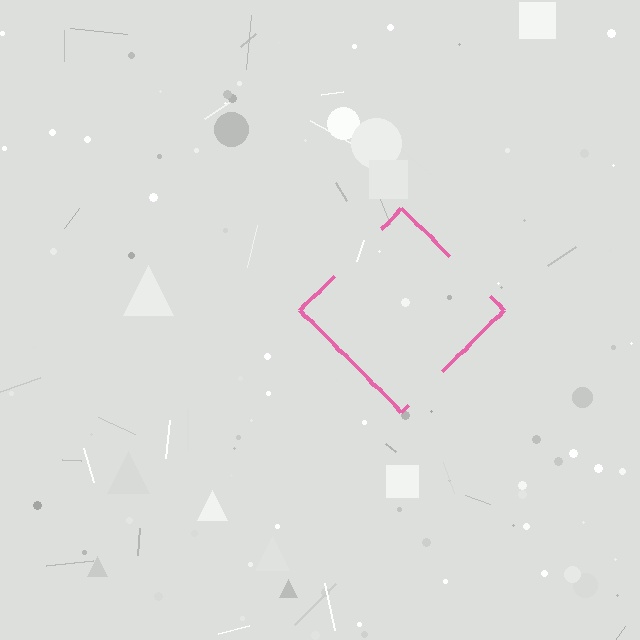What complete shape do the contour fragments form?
The contour fragments form a diamond.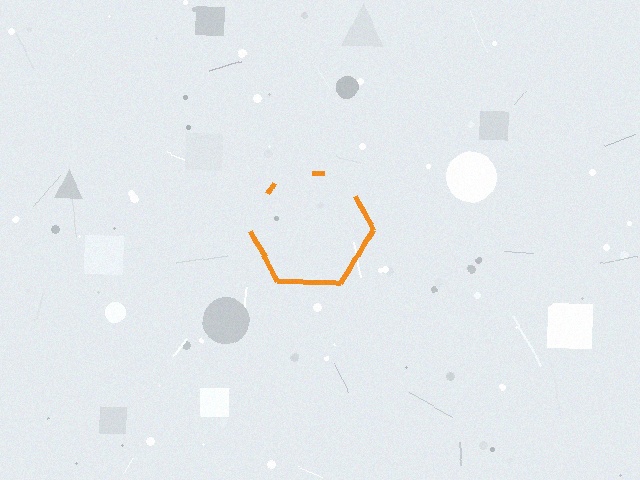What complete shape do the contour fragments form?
The contour fragments form a hexagon.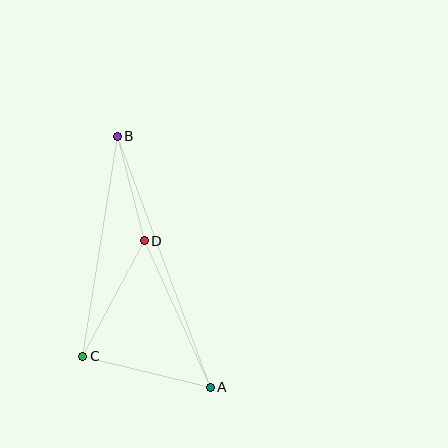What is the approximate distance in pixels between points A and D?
The distance between A and D is approximately 161 pixels.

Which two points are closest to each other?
Points B and D are closest to each other.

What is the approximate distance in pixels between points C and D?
The distance between C and D is approximately 131 pixels.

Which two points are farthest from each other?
Points A and B are farthest from each other.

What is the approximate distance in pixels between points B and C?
The distance between B and C is approximately 223 pixels.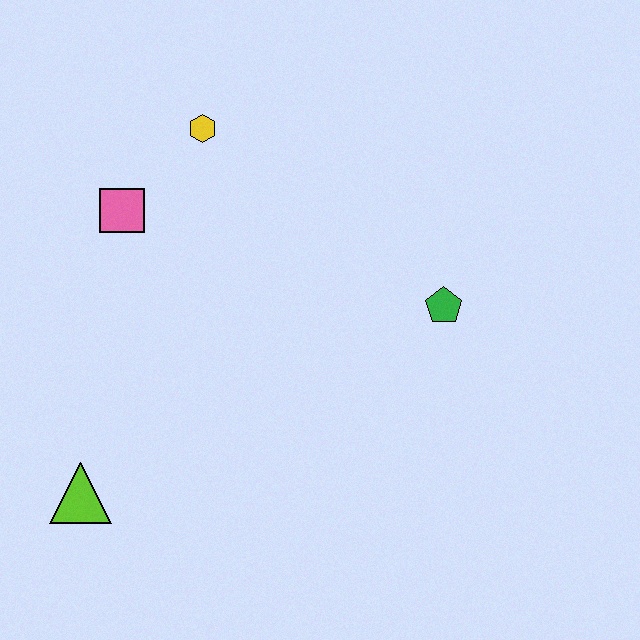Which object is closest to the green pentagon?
The yellow hexagon is closest to the green pentagon.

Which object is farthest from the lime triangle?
The green pentagon is farthest from the lime triangle.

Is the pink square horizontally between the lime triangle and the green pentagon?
Yes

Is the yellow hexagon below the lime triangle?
No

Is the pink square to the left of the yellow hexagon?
Yes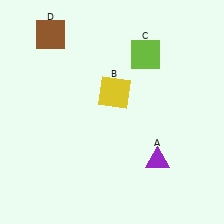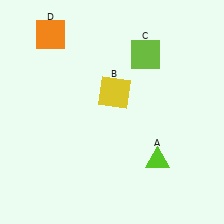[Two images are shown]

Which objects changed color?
A changed from purple to lime. D changed from brown to orange.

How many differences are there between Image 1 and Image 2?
There are 2 differences between the two images.